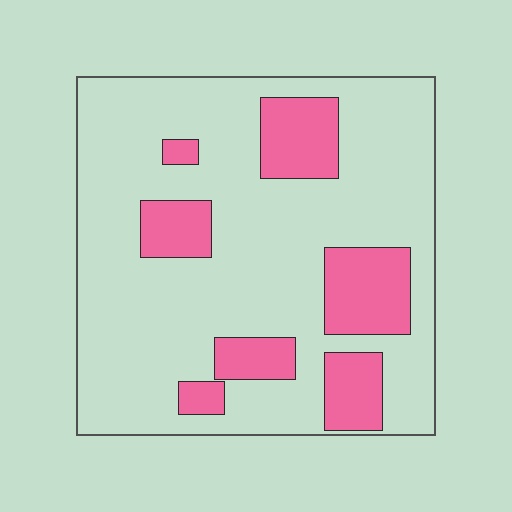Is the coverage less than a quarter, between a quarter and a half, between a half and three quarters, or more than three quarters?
Less than a quarter.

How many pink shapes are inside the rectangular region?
7.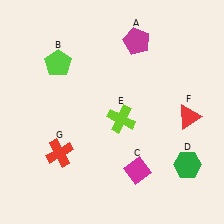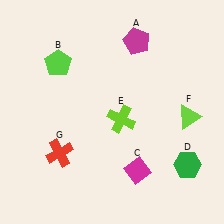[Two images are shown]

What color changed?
The triangle (F) changed from red in Image 1 to lime in Image 2.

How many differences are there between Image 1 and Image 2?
There is 1 difference between the two images.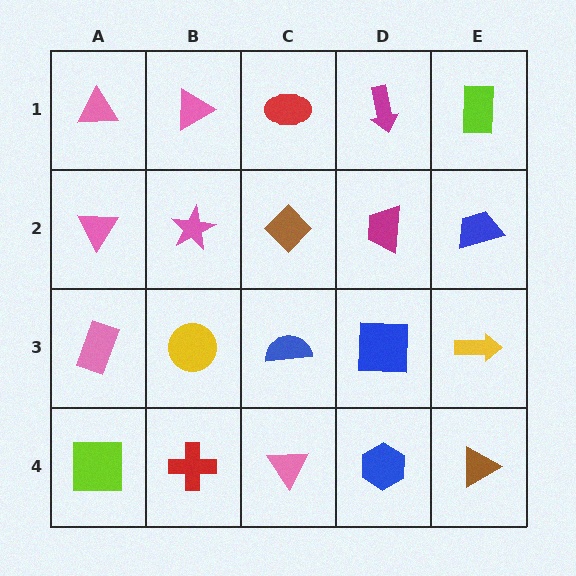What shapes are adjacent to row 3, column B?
A pink star (row 2, column B), a red cross (row 4, column B), a pink rectangle (row 3, column A), a blue semicircle (row 3, column C).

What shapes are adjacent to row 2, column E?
A lime rectangle (row 1, column E), a yellow arrow (row 3, column E), a magenta trapezoid (row 2, column D).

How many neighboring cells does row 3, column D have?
4.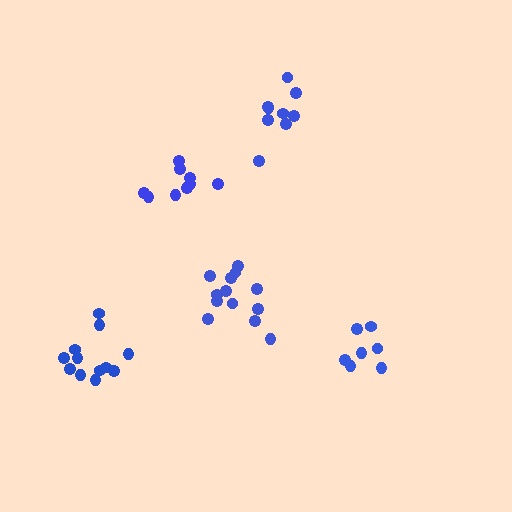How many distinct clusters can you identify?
There are 5 distinct clusters.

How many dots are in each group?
Group 1: 9 dots, Group 2: 13 dots, Group 3: 9 dots, Group 4: 12 dots, Group 5: 7 dots (50 total).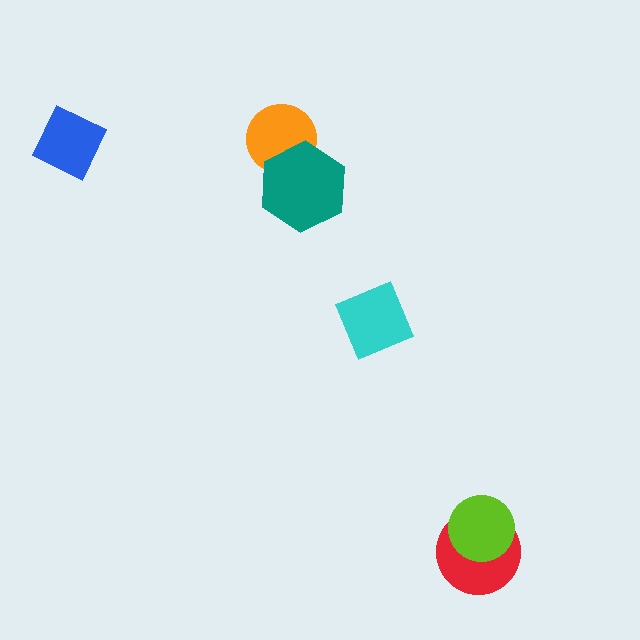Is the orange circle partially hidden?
Yes, it is partially covered by another shape.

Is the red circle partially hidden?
Yes, it is partially covered by another shape.